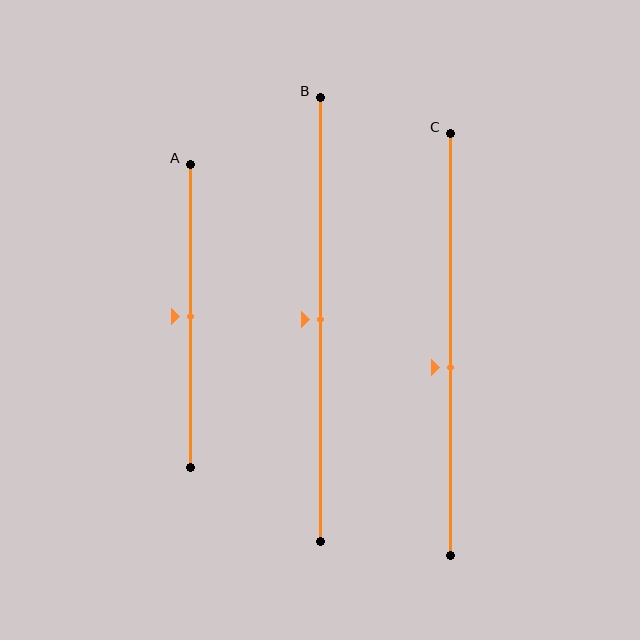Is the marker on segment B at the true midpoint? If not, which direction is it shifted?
Yes, the marker on segment B is at the true midpoint.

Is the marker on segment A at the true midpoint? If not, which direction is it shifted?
Yes, the marker on segment A is at the true midpoint.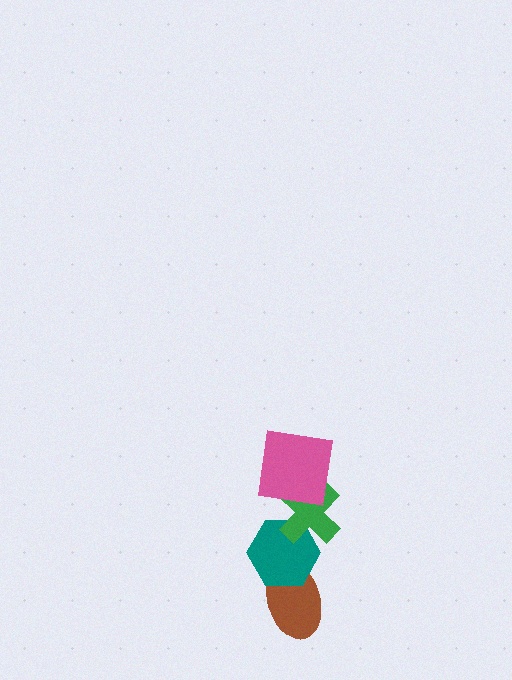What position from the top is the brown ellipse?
The brown ellipse is 4th from the top.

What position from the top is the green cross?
The green cross is 2nd from the top.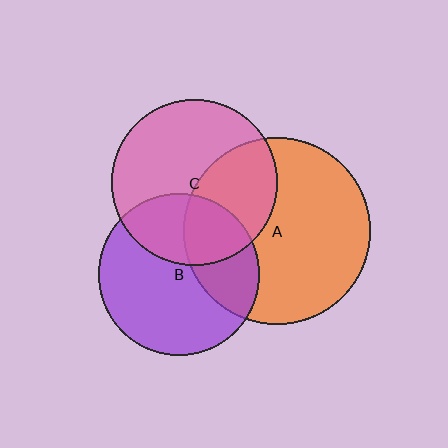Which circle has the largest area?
Circle A (orange).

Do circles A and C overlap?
Yes.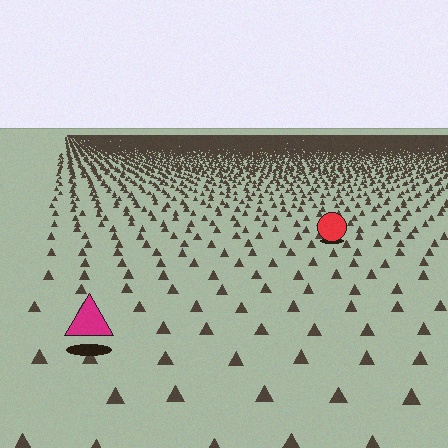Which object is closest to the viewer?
The magenta triangle is closest. The texture marks near it are larger and more spread out.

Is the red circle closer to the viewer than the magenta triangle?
No. The magenta triangle is closer — you can tell from the texture gradient: the ground texture is coarser near it.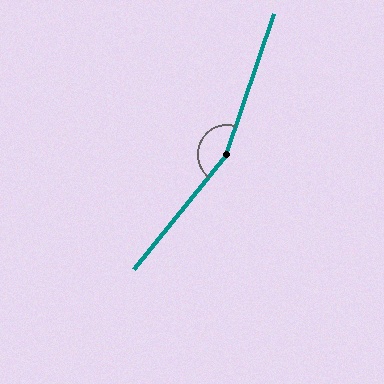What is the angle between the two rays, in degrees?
Approximately 159 degrees.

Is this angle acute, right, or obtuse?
It is obtuse.